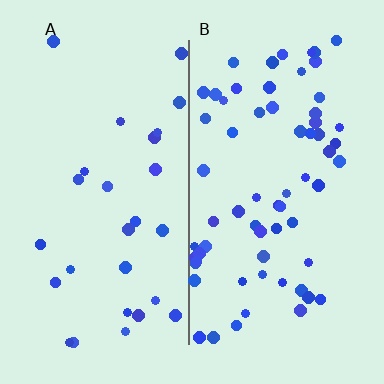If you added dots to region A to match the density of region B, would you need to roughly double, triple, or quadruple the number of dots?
Approximately double.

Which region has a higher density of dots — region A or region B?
B (the right).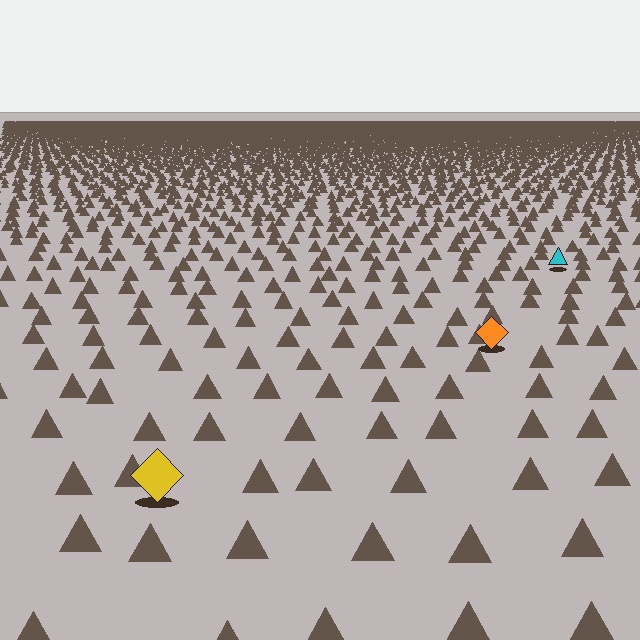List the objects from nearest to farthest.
From nearest to farthest: the yellow diamond, the orange diamond, the cyan triangle.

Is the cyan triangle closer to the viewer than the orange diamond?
No. The orange diamond is closer — you can tell from the texture gradient: the ground texture is coarser near it.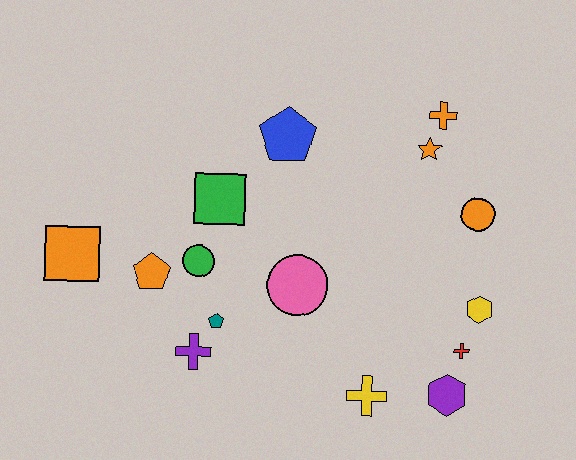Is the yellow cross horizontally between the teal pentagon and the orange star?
Yes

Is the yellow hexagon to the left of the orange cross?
No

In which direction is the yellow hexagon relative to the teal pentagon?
The yellow hexagon is to the right of the teal pentagon.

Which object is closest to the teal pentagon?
The purple cross is closest to the teal pentagon.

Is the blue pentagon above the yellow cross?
Yes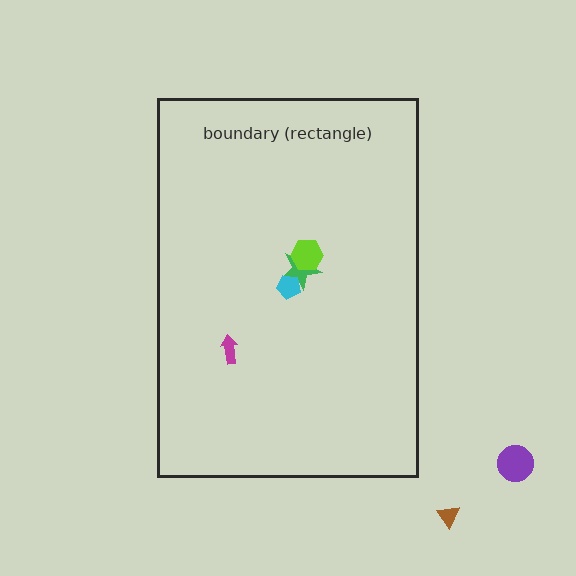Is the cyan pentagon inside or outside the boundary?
Inside.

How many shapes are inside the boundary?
4 inside, 2 outside.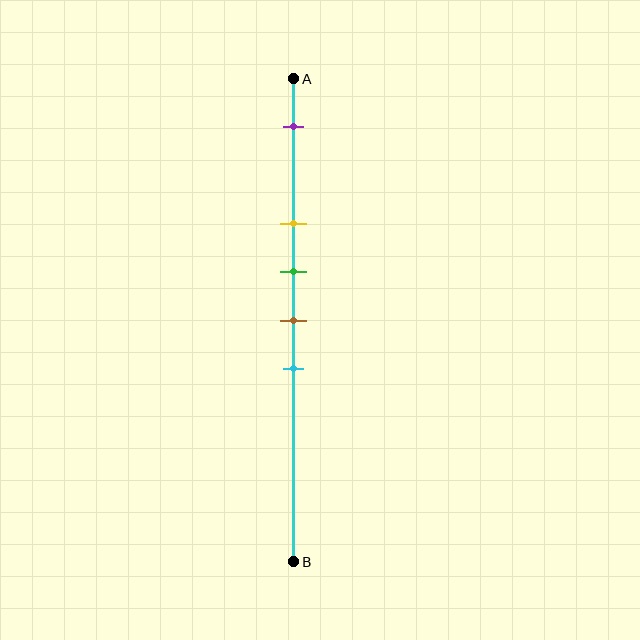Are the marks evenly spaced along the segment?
No, the marks are not evenly spaced.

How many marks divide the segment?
There are 5 marks dividing the segment.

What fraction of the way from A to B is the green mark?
The green mark is approximately 40% (0.4) of the way from A to B.